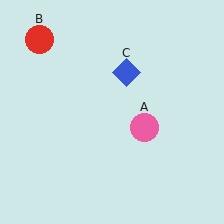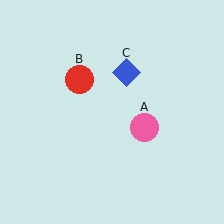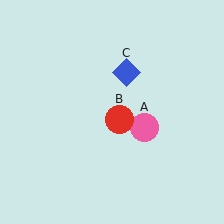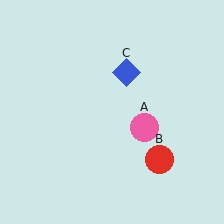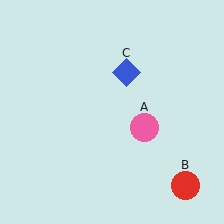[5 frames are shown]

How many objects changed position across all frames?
1 object changed position: red circle (object B).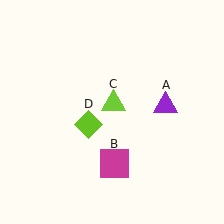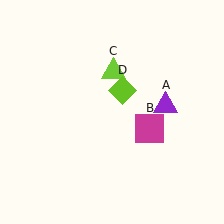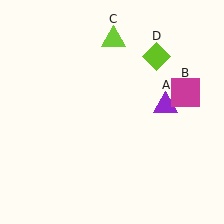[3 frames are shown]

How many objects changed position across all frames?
3 objects changed position: magenta square (object B), lime triangle (object C), lime diamond (object D).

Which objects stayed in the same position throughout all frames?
Purple triangle (object A) remained stationary.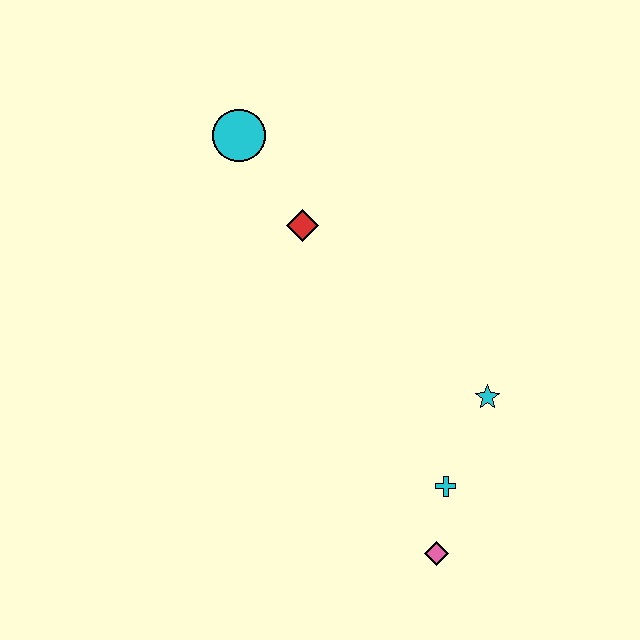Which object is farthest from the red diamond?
The pink diamond is farthest from the red diamond.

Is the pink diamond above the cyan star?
No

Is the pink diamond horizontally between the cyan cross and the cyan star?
No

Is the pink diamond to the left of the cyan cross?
Yes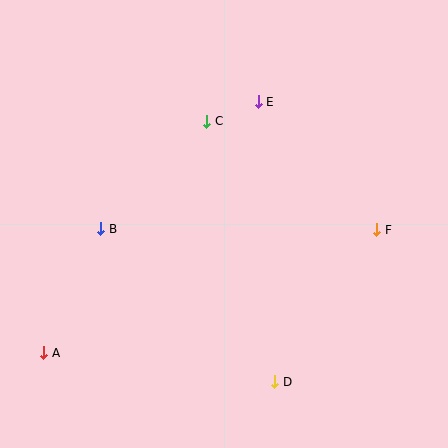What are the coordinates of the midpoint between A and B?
The midpoint between A and B is at (72, 291).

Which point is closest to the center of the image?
Point C at (207, 121) is closest to the center.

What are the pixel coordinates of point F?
Point F is at (377, 230).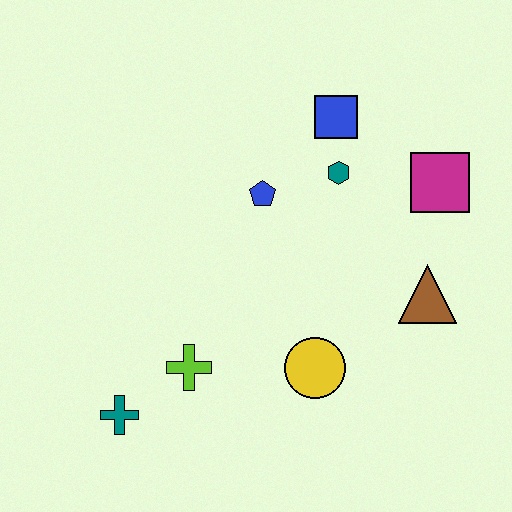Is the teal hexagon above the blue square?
No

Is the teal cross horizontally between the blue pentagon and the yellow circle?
No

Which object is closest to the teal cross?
The lime cross is closest to the teal cross.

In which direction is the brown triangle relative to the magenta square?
The brown triangle is below the magenta square.